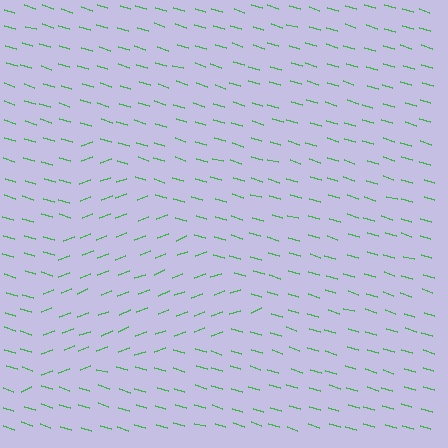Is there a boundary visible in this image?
Yes, there is a texture boundary formed by a change in line orientation.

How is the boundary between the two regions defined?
The boundary is defined purely by a change in line orientation (approximately 38 degrees difference). All lines are the same color and thickness.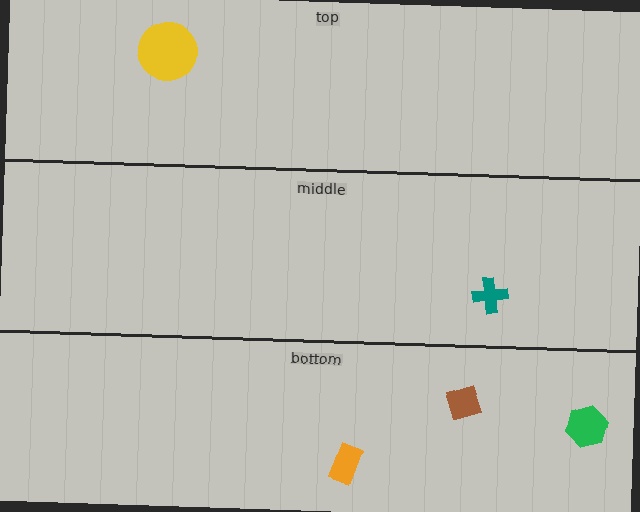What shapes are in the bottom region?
The green hexagon, the orange rectangle, the brown diamond.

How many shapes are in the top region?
1.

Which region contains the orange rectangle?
The bottom region.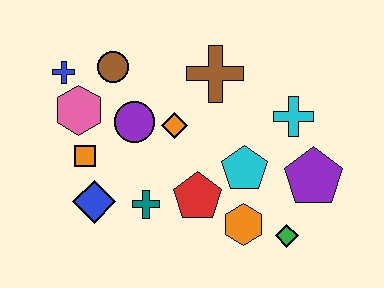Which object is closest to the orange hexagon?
The green diamond is closest to the orange hexagon.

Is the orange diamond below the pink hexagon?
Yes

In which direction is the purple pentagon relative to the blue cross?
The purple pentagon is to the right of the blue cross.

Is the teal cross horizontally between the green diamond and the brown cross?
No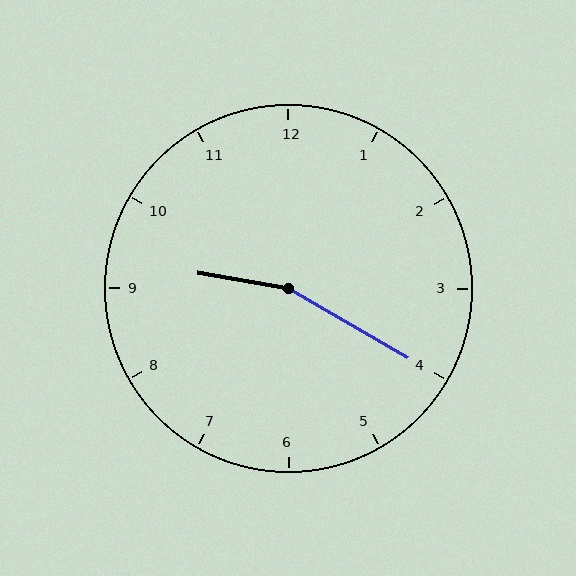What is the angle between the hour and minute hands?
Approximately 160 degrees.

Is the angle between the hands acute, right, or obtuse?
It is obtuse.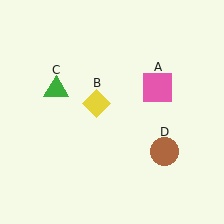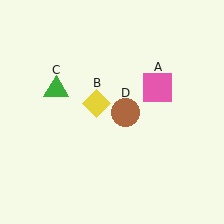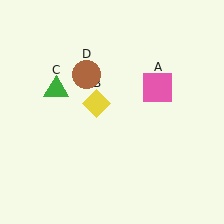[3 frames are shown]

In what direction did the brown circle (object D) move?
The brown circle (object D) moved up and to the left.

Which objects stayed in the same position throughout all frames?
Pink square (object A) and yellow diamond (object B) and green triangle (object C) remained stationary.